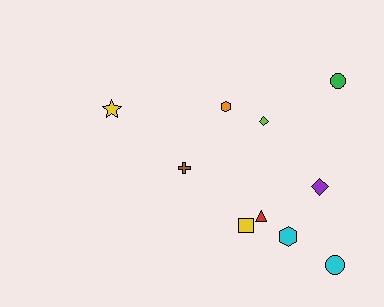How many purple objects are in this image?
There is 1 purple object.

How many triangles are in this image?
There is 1 triangle.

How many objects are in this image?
There are 10 objects.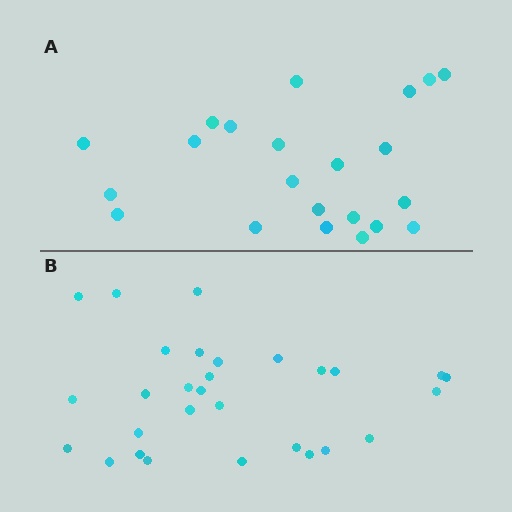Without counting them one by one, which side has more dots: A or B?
Region B (the bottom region) has more dots.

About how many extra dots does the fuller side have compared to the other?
Region B has roughly 8 or so more dots than region A.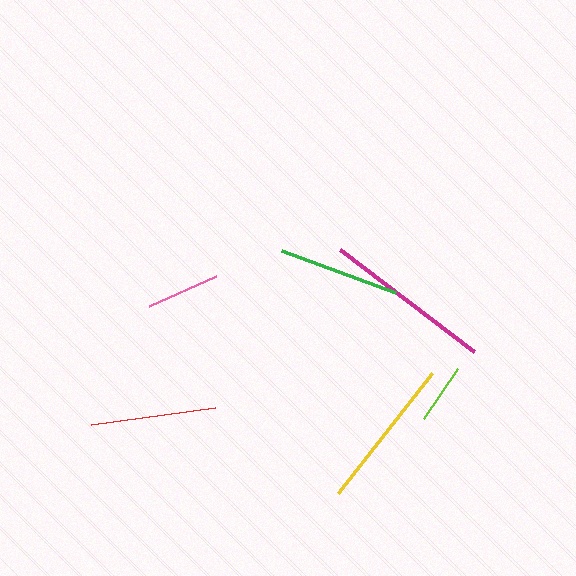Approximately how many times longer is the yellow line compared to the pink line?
The yellow line is approximately 2.1 times the length of the pink line.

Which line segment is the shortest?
The lime line is the shortest at approximately 60 pixels.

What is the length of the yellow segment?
The yellow segment is approximately 153 pixels long.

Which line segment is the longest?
The magenta line is the longest at approximately 168 pixels.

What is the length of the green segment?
The green segment is approximately 122 pixels long.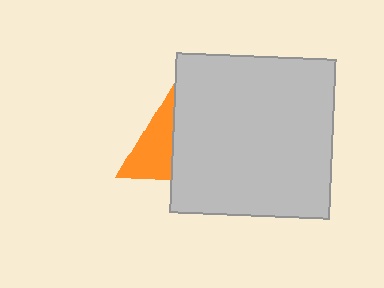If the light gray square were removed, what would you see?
You would see the complete orange triangle.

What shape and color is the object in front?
The object in front is a light gray square.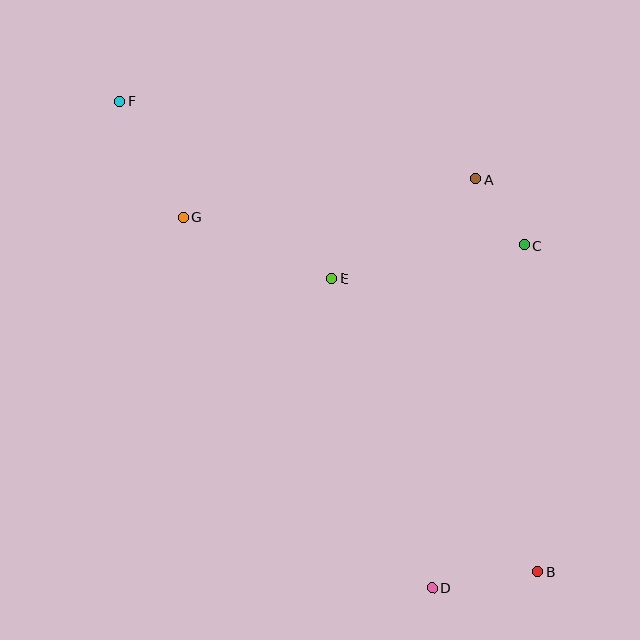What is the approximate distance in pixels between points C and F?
The distance between C and F is approximately 429 pixels.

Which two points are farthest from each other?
Points B and F are farthest from each other.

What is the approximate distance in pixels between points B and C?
The distance between B and C is approximately 327 pixels.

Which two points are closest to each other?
Points A and C are closest to each other.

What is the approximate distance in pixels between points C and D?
The distance between C and D is approximately 354 pixels.